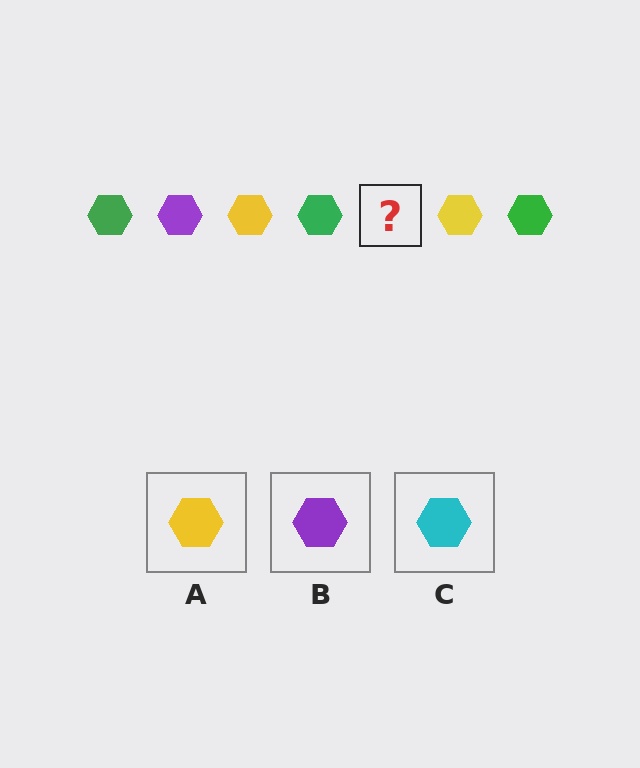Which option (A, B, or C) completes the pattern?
B.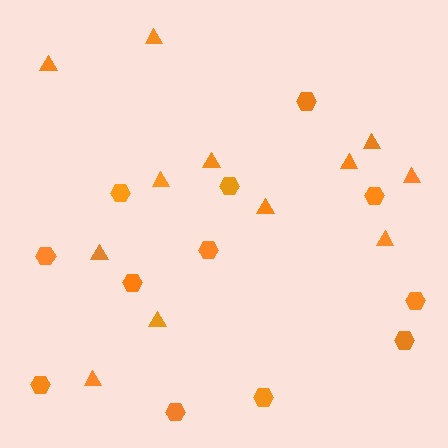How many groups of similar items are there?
There are 2 groups: one group of triangles (12) and one group of hexagons (12).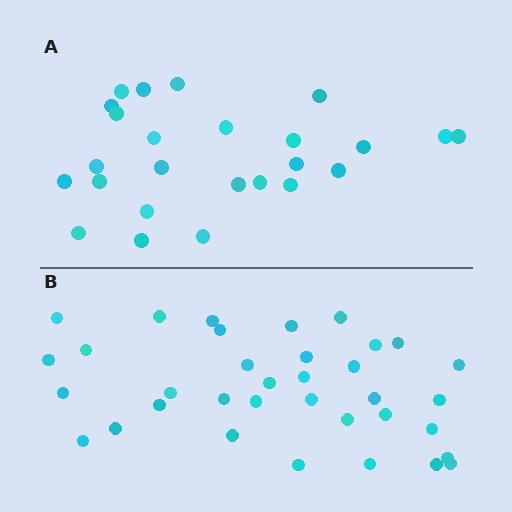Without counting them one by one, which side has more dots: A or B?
Region B (the bottom region) has more dots.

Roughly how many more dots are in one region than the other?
Region B has roughly 10 or so more dots than region A.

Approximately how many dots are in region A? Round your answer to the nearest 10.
About 20 dots. (The exact count is 25, which rounds to 20.)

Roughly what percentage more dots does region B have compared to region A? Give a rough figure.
About 40% more.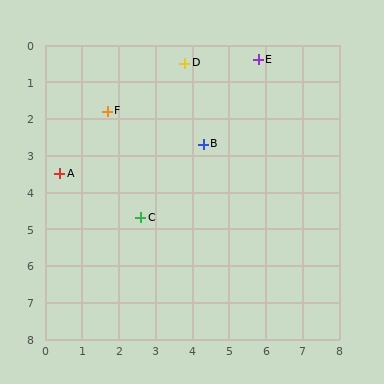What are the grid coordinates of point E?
Point E is at approximately (5.8, 0.4).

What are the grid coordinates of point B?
Point B is at approximately (4.3, 2.7).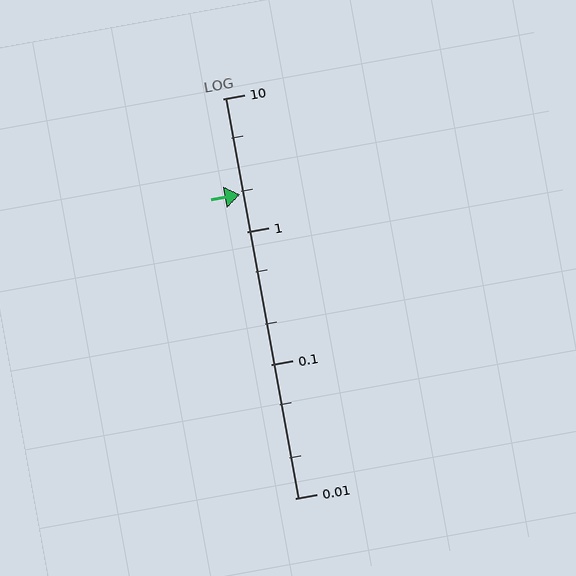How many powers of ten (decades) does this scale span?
The scale spans 3 decades, from 0.01 to 10.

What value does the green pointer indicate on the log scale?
The pointer indicates approximately 1.9.